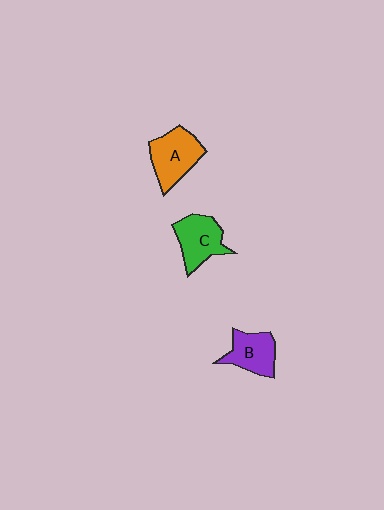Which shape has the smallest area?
Shape B (purple).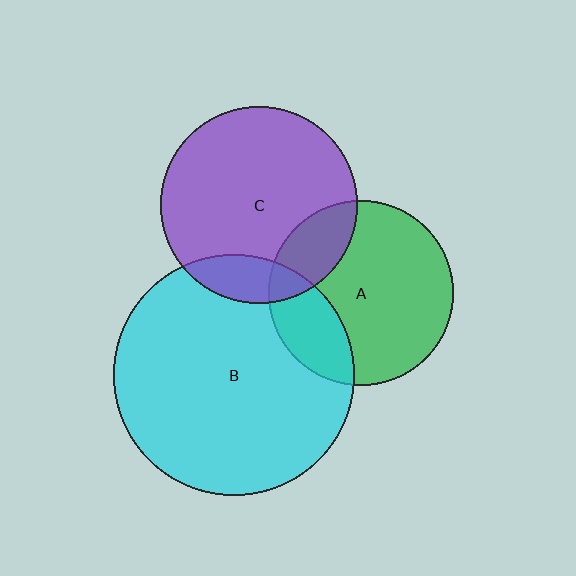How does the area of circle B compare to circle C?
Approximately 1.5 times.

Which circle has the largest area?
Circle B (cyan).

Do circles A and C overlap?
Yes.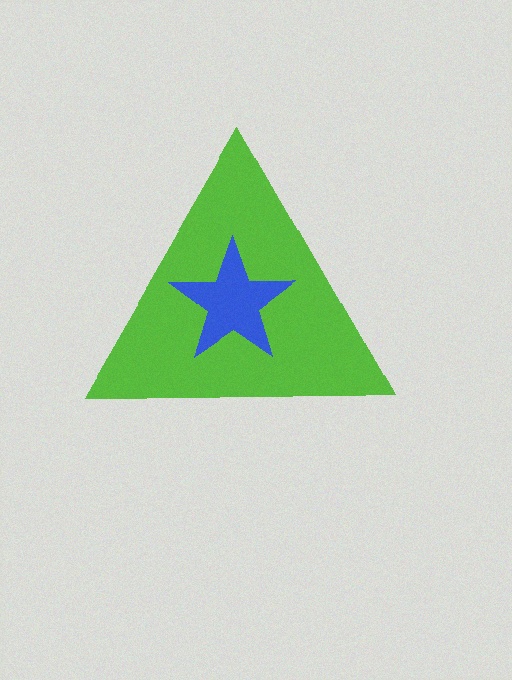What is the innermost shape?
The blue star.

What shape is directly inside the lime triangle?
The blue star.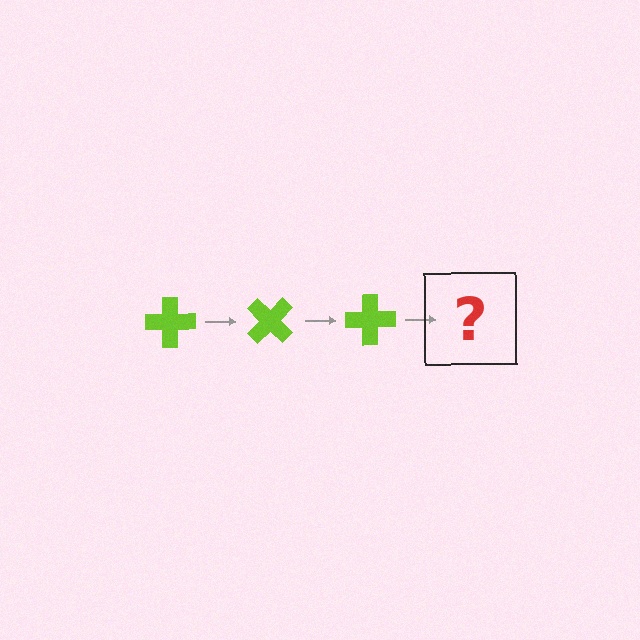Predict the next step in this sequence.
The next step is a lime cross rotated 135 degrees.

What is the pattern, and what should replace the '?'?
The pattern is that the cross rotates 45 degrees each step. The '?' should be a lime cross rotated 135 degrees.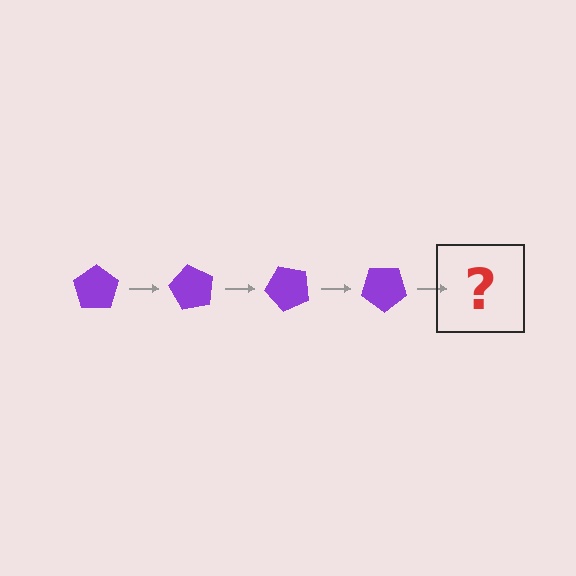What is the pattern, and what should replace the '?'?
The pattern is that the pentagon rotates 60 degrees each step. The '?' should be a purple pentagon rotated 240 degrees.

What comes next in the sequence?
The next element should be a purple pentagon rotated 240 degrees.